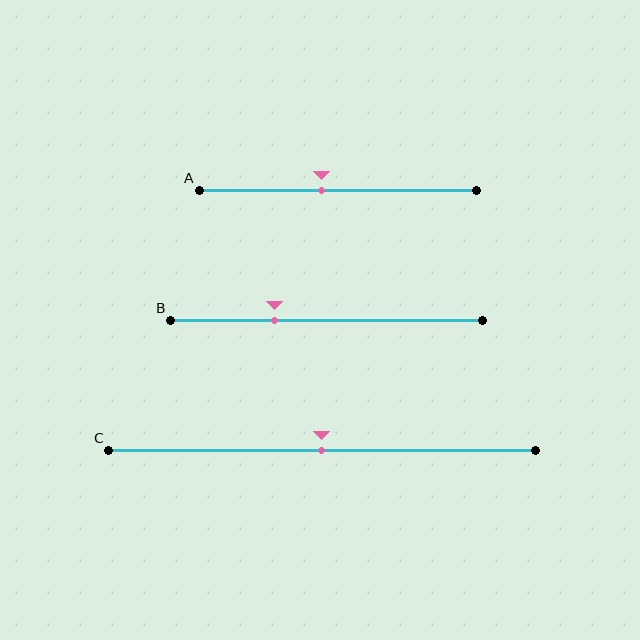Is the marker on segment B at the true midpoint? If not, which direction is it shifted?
No, the marker on segment B is shifted to the left by about 17% of the segment length.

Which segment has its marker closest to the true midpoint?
Segment C has its marker closest to the true midpoint.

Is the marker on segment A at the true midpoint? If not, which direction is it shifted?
No, the marker on segment A is shifted to the left by about 6% of the segment length.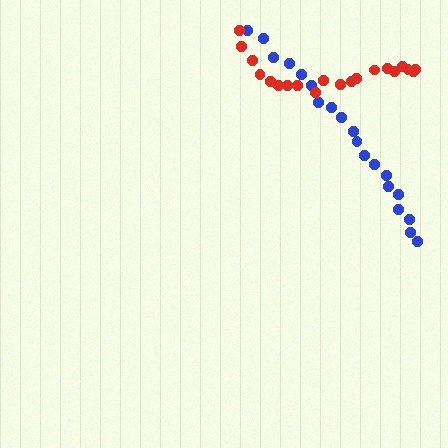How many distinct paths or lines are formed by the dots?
There are 2 distinct paths.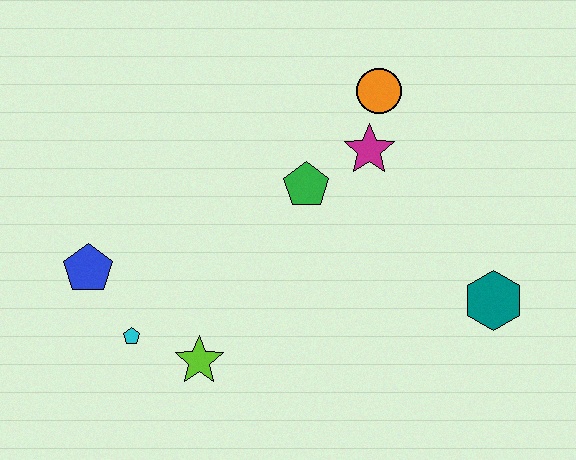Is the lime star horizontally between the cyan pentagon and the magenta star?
Yes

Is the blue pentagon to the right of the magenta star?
No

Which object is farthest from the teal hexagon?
The blue pentagon is farthest from the teal hexagon.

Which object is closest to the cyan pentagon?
The lime star is closest to the cyan pentagon.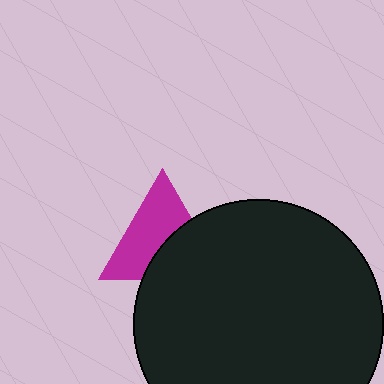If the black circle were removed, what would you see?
You would see the complete magenta triangle.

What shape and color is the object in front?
The object in front is a black circle.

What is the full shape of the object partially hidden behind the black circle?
The partially hidden object is a magenta triangle.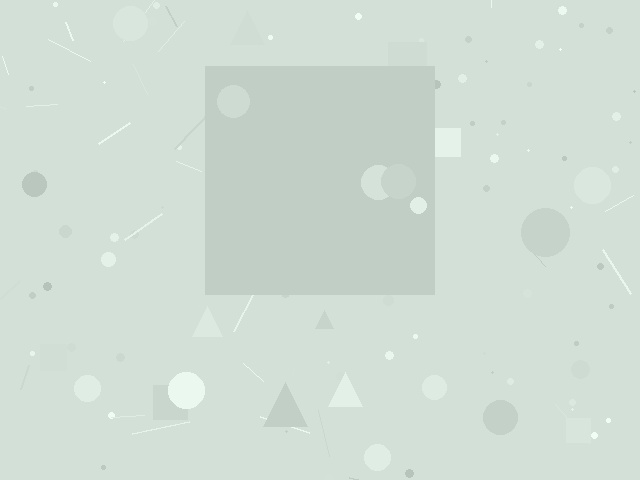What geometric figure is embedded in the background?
A square is embedded in the background.